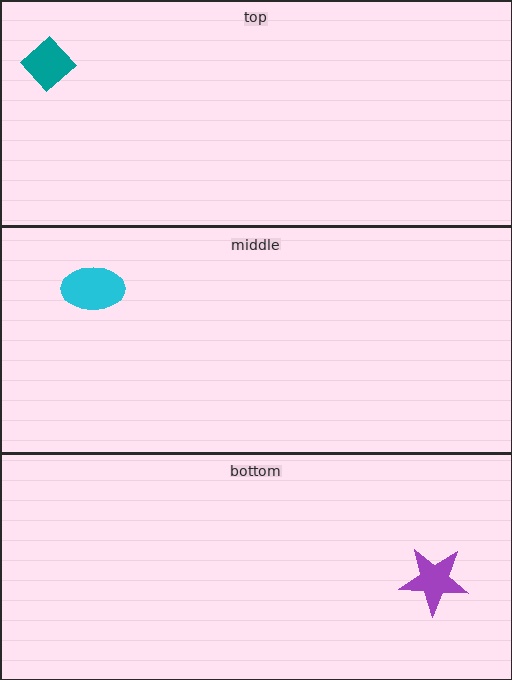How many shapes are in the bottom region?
1.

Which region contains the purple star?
The bottom region.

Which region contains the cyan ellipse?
The middle region.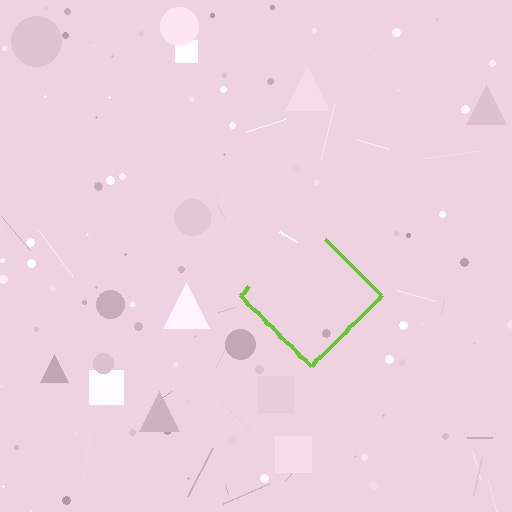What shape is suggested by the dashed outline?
The dashed outline suggests a diamond.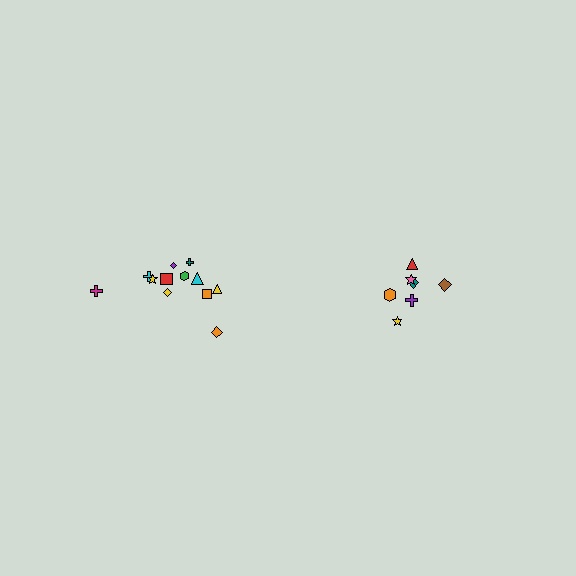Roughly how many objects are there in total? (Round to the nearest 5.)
Roughly 20 objects in total.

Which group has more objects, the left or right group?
The left group.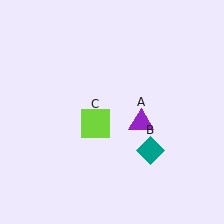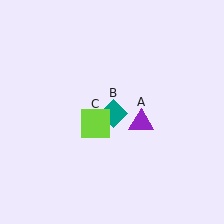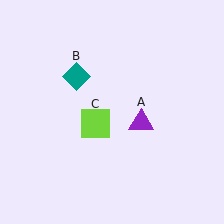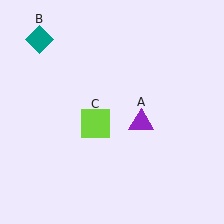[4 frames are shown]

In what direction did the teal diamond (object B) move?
The teal diamond (object B) moved up and to the left.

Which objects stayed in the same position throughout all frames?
Purple triangle (object A) and lime square (object C) remained stationary.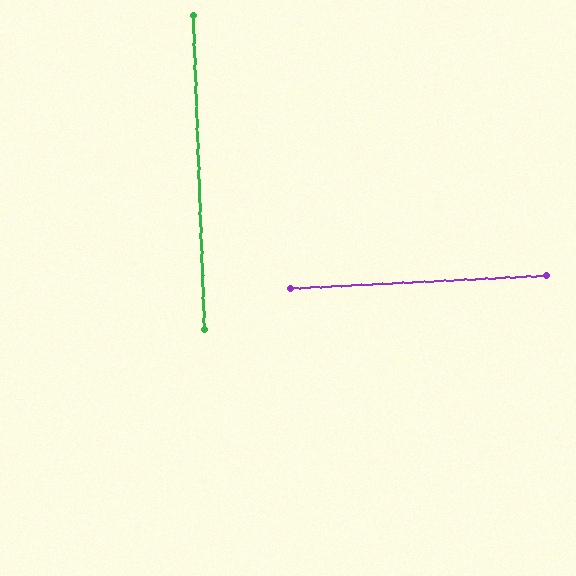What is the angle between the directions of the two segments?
Approximately 89 degrees.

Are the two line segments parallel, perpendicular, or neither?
Perpendicular — they meet at approximately 89°.